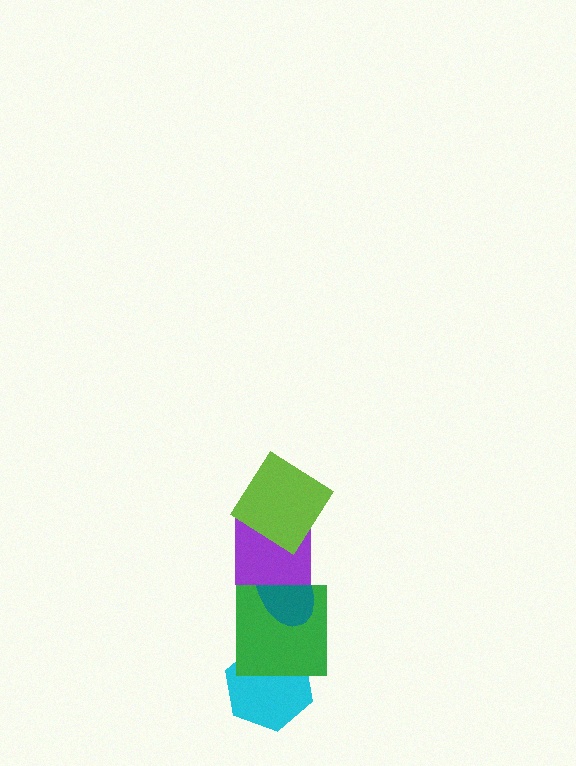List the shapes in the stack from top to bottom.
From top to bottom: the lime diamond, the purple square, the teal ellipse, the green square, the cyan hexagon.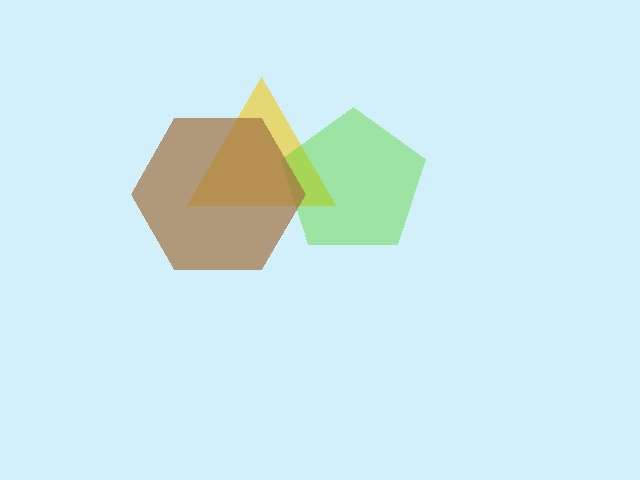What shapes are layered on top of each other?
The layered shapes are: a yellow triangle, a lime pentagon, a brown hexagon.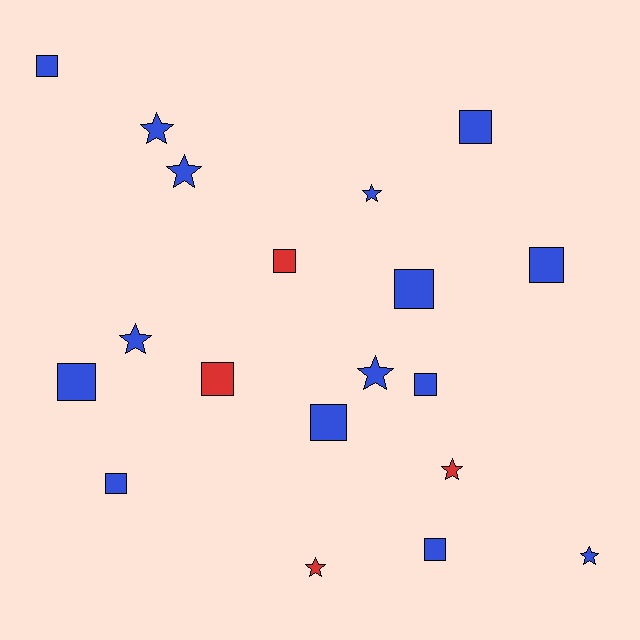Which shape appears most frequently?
Square, with 11 objects.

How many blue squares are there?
There are 9 blue squares.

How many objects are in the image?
There are 19 objects.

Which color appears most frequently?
Blue, with 15 objects.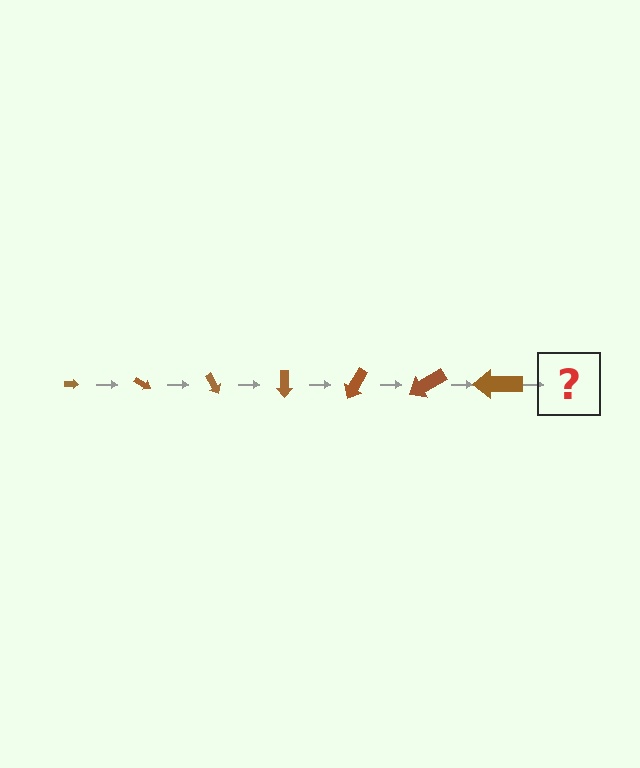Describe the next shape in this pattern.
It should be an arrow, larger than the previous one and rotated 210 degrees from the start.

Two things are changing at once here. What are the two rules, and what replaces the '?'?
The two rules are that the arrow grows larger each step and it rotates 30 degrees each step. The '?' should be an arrow, larger than the previous one and rotated 210 degrees from the start.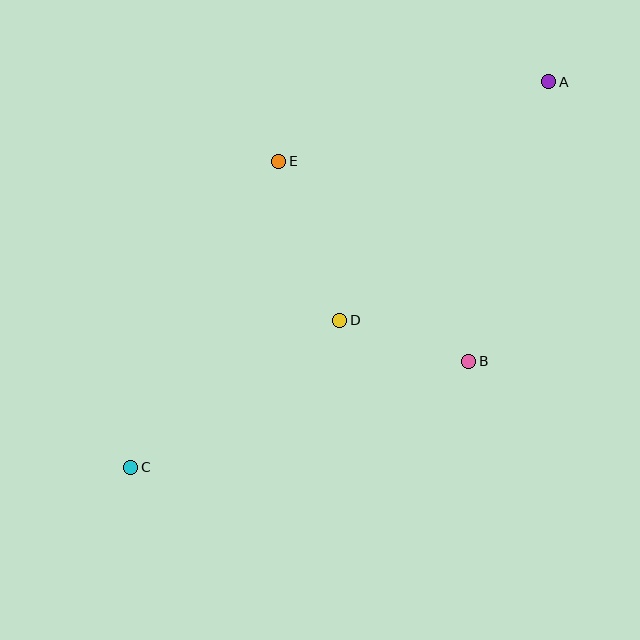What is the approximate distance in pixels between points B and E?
The distance between B and E is approximately 276 pixels.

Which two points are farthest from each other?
Points A and C are farthest from each other.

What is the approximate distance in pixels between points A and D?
The distance between A and D is approximately 317 pixels.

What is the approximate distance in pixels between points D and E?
The distance between D and E is approximately 170 pixels.